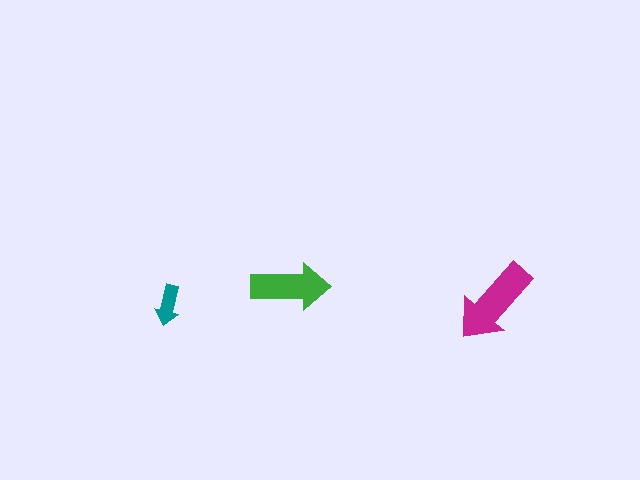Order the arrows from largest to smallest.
the magenta one, the green one, the teal one.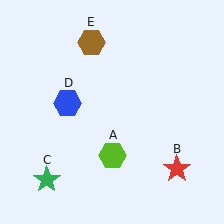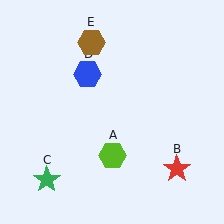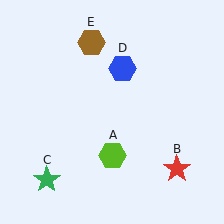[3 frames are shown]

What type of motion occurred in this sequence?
The blue hexagon (object D) rotated clockwise around the center of the scene.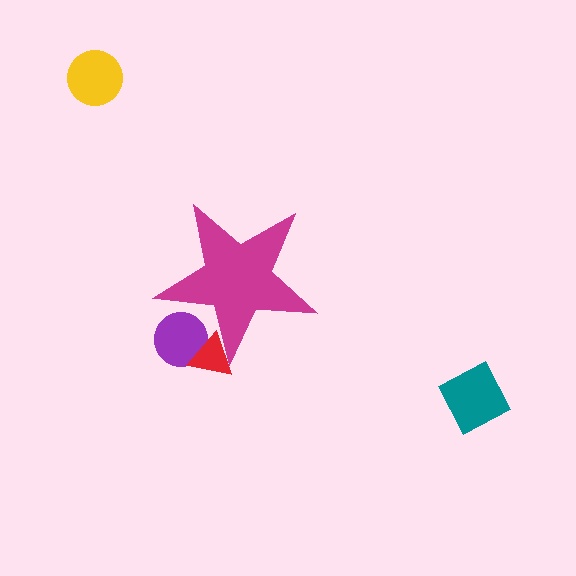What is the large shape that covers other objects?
A magenta star.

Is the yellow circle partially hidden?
No, the yellow circle is fully visible.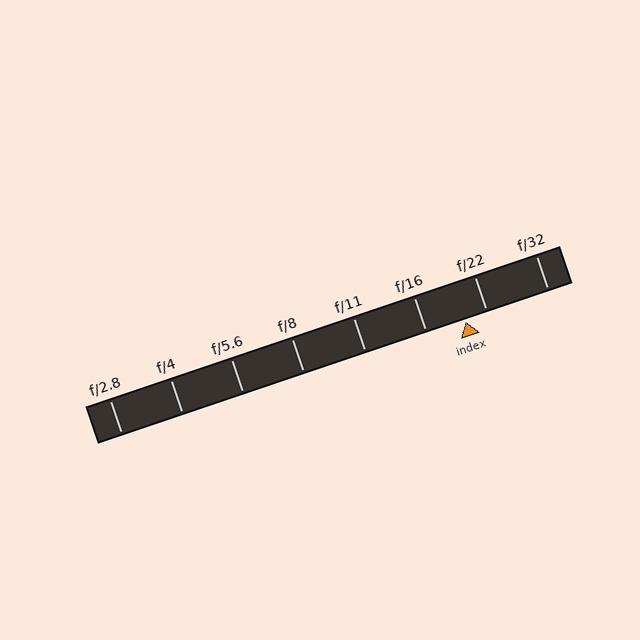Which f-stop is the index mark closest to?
The index mark is closest to f/22.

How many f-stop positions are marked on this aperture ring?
There are 8 f-stop positions marked.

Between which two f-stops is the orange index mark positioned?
The index mark is between f/16 and f/22.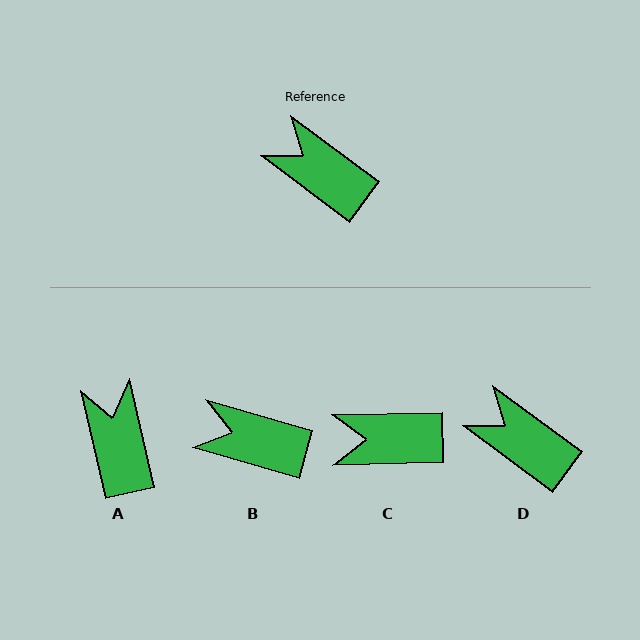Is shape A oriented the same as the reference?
No, it is off by about 41 degrees.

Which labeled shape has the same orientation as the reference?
D.